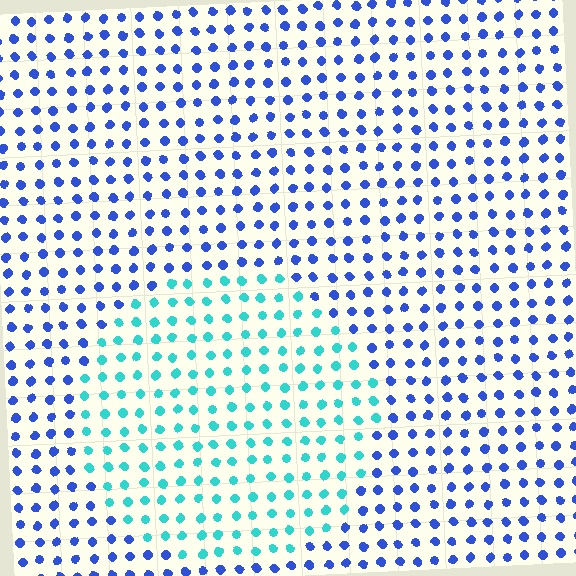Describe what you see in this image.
The image is filled with small blue elements in a uniform arrangement. A circle-shaped region is visible where the elements are tinted to a slightly different hue, forming a subtle color boundary.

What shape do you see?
I see a circle.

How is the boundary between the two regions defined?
The boundary is defined purely by a slight shift in hue (about 52 degrees). Spacing, size, and orientation are identical on both sides.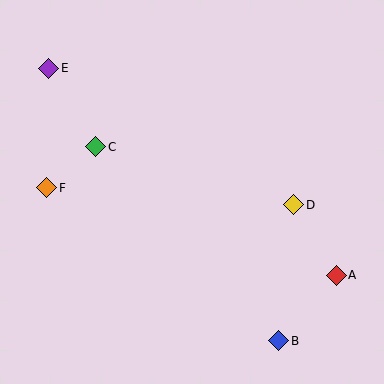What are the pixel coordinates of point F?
Point F is at (47, 188).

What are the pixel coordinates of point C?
Point C is at (96, 147).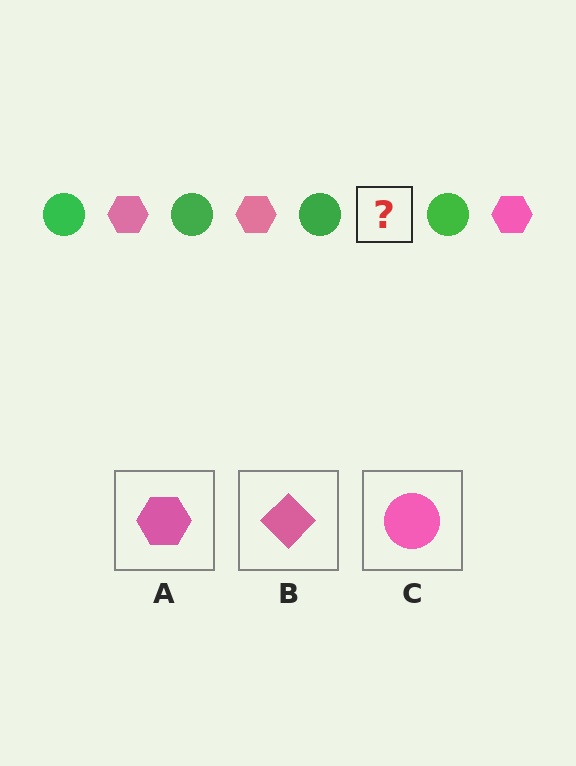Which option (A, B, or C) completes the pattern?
A.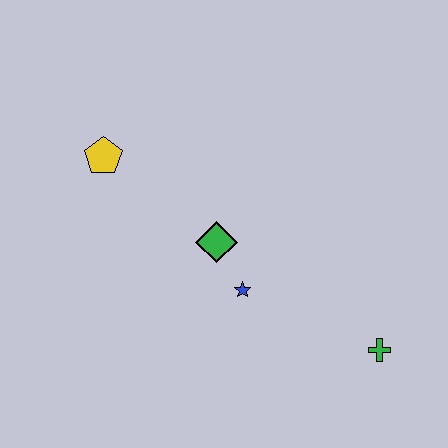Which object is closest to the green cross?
The blue star is closest to the green cross.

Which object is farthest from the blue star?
The yellow pentagon is farthest from the blue star.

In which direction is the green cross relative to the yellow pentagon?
The green cross is to the right of the yellow pentagon.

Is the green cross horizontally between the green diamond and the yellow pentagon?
No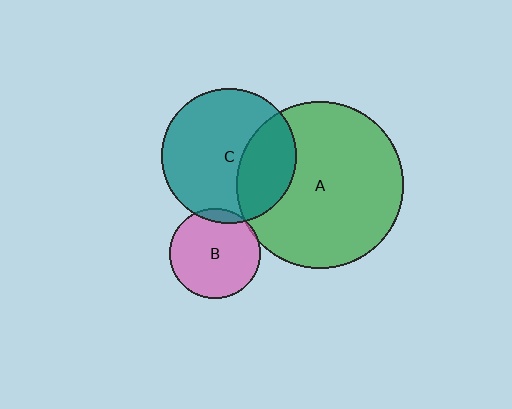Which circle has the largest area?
Circle A (green).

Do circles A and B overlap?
Yes.